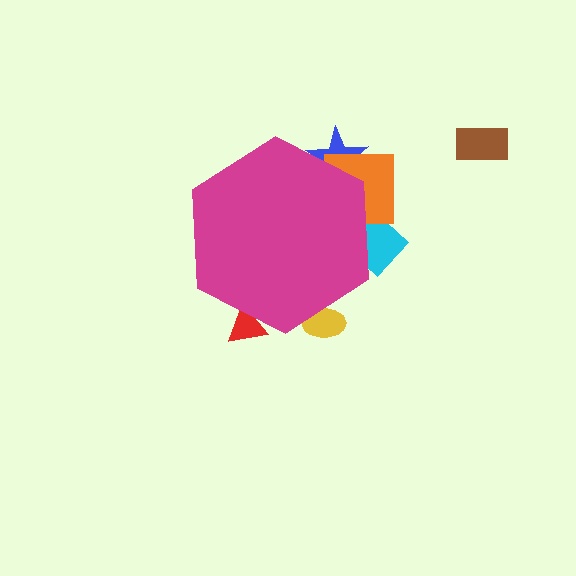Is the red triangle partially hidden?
Yes, the red triangle is partially hidden behind the magenta hexagon.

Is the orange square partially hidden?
Yes, the orange square is partially hidden behind the magenta hexagon.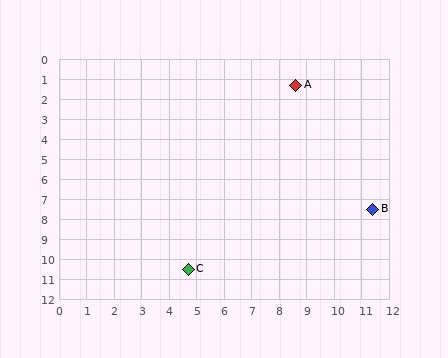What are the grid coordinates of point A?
Point A is at approximately (8.6, 1.3).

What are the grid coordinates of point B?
Point B is at approximately (11.4, 7.5).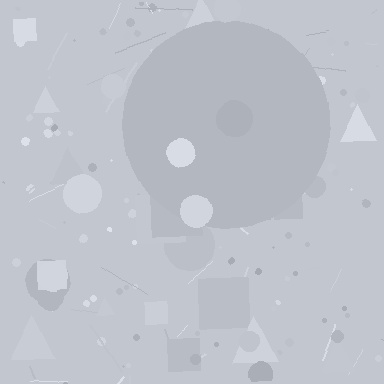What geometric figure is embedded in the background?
A circle is embedded in the background.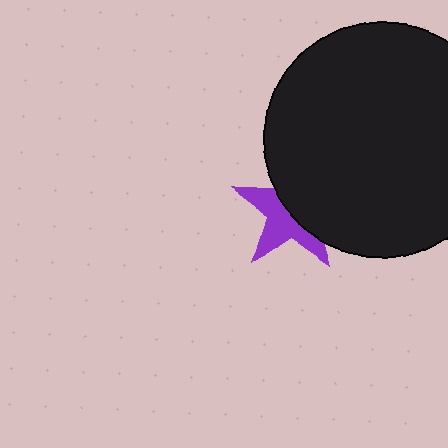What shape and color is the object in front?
The object in front is a black circle.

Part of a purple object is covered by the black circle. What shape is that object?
It is a star.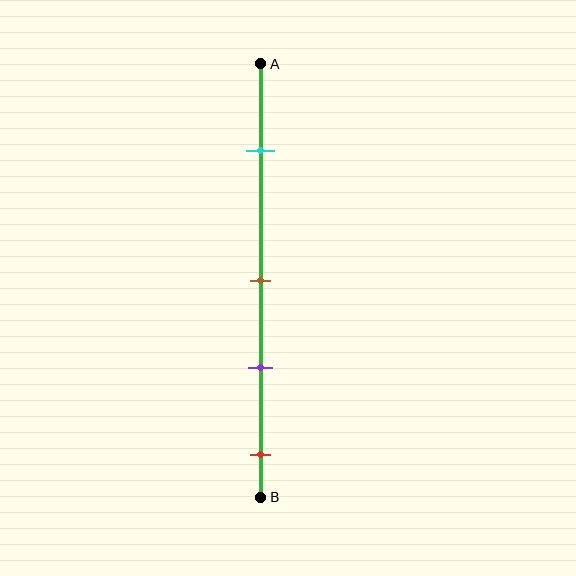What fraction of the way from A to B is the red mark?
The red mark is approximately 90% (0.9) of the way from A to B.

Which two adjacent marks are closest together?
The brown and purple marks are the closest adjacent pair.